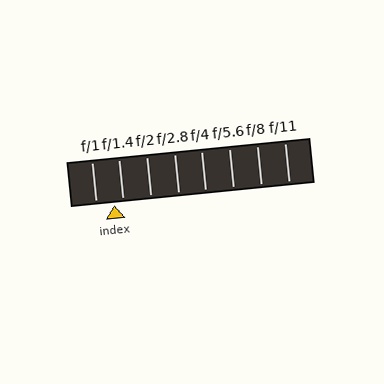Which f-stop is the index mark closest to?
The index mark is closest to f/1.4.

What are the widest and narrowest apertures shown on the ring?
The widest aperture shown is f/1 and the narrowest is f/11.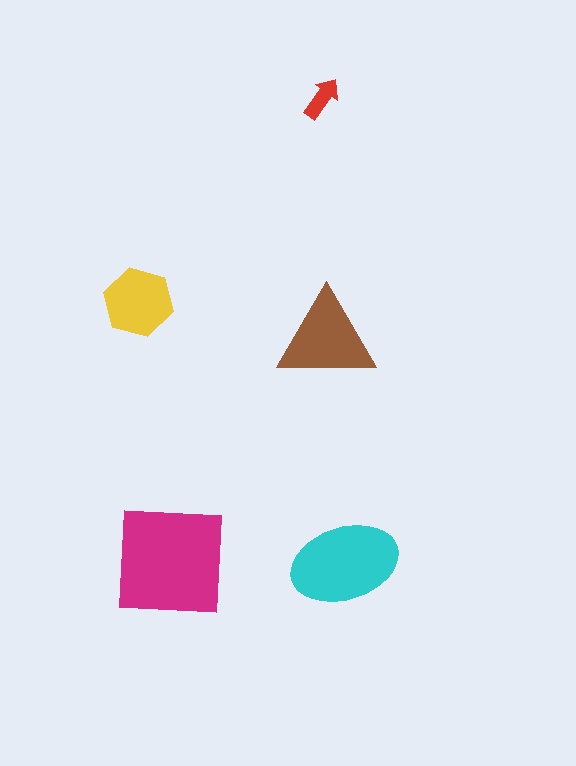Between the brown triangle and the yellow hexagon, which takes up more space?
The brown triangle.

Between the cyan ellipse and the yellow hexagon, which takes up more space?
The cyan ellipse.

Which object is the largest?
The magenta square.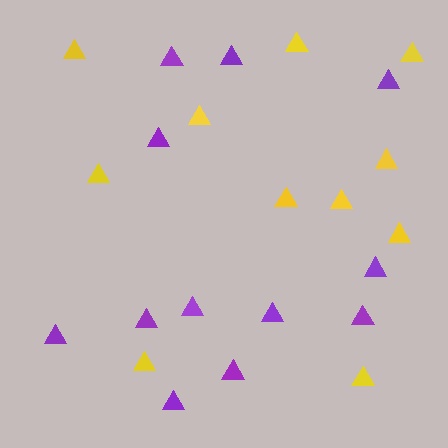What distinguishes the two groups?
There are 2 groups: one group of purple triangles (12) and one group of yellow triangles (11).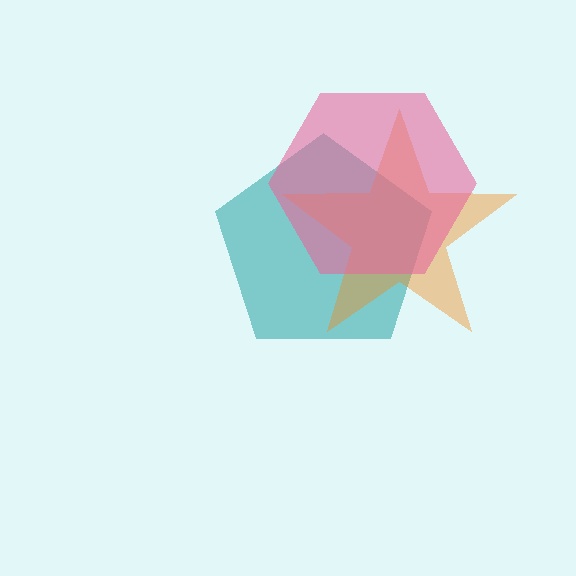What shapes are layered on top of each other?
The layered shapes are: a teal pentagon, an orange star, a pink hexagon.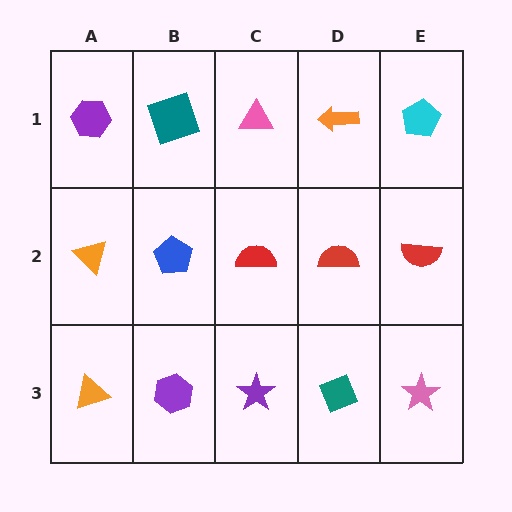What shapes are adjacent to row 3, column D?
A red semicircle (row 2, column D), a purple star (row 3, column C), a pink star (row 3, column E).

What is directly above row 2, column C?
A pink triangle.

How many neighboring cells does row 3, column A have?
2.